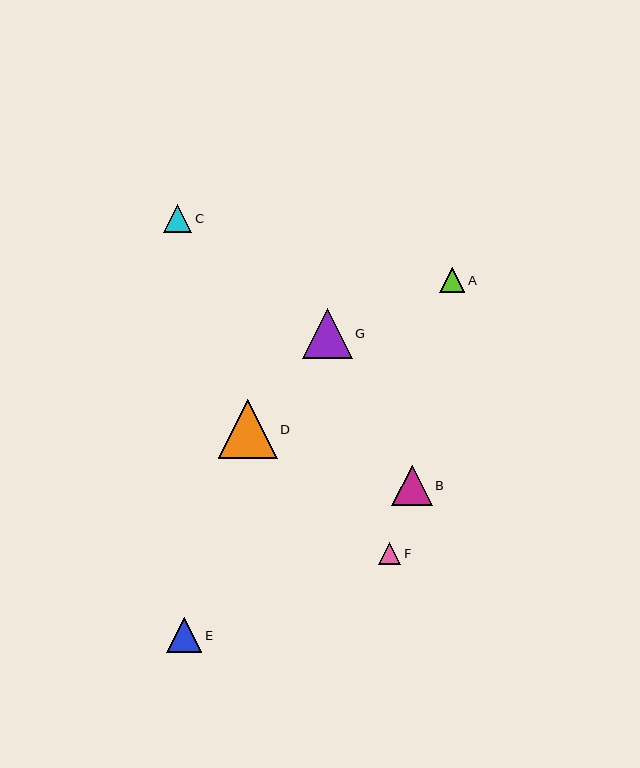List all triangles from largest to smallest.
From largest to smallest: D, G, B, E, C, A, F.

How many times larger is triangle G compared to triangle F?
Triangle G is approximately 2.3 times the size of triangle F.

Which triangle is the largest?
Triangle D is the largest with a size of approximately 59 pixels.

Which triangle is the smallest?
Triangle F is the smallest with a size of approximately 22 pixels.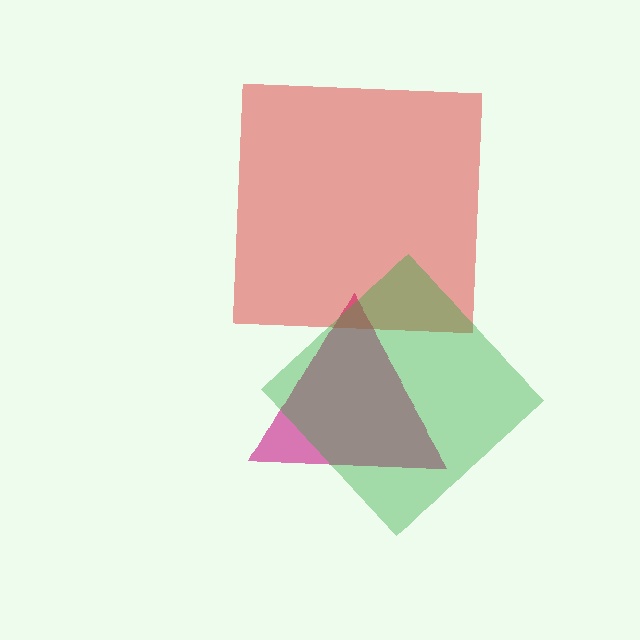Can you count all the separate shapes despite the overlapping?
Yes, there are 3 separate shapes.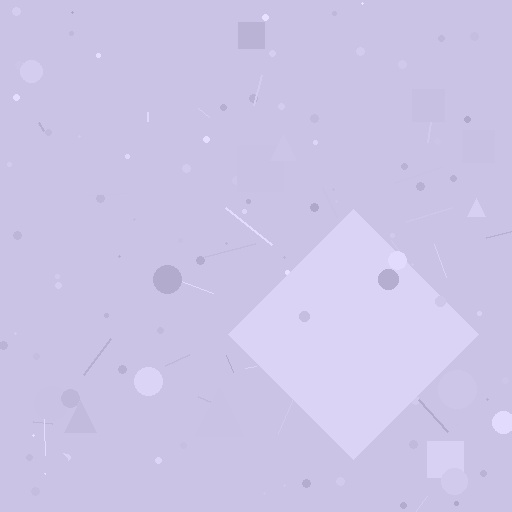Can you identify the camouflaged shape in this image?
The camouflaged shape is a diamond.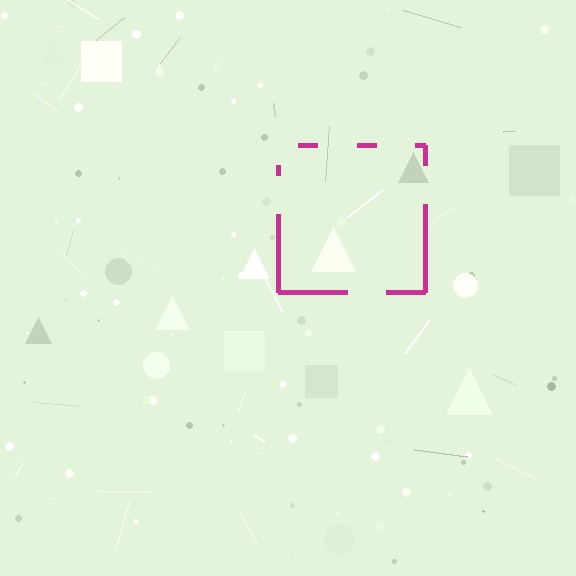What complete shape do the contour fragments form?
The contour fragments form a square.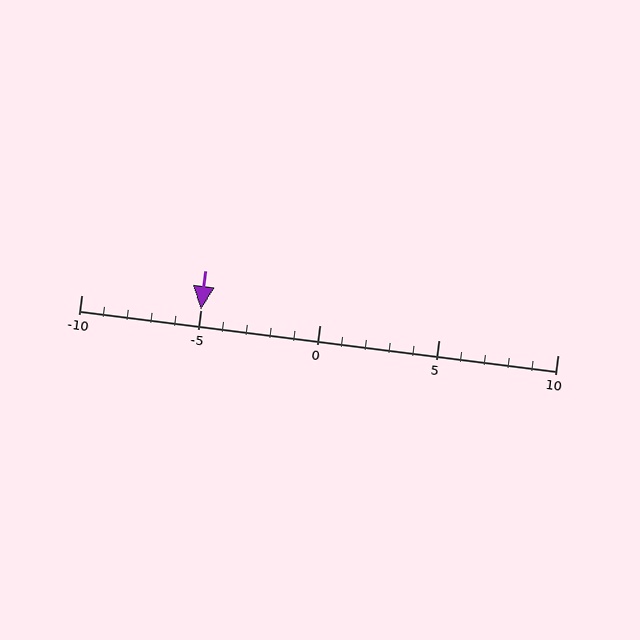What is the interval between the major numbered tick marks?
The major tick marks are spaced 5 units apart.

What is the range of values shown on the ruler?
The ruler shows values from -10 to 10.